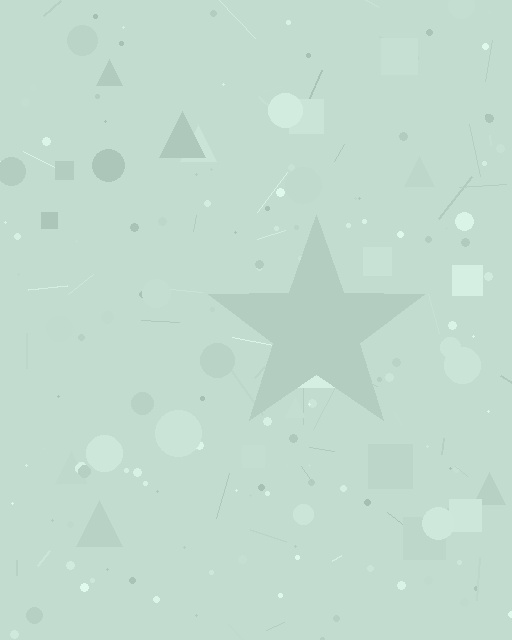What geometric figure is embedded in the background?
A star is embedded in the background.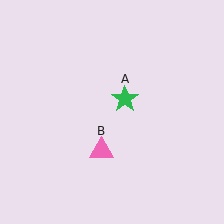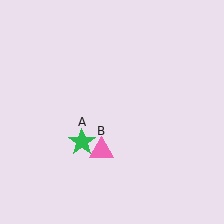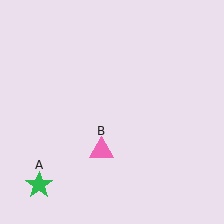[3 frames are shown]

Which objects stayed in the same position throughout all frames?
Pink triangle (object B) remained stationary.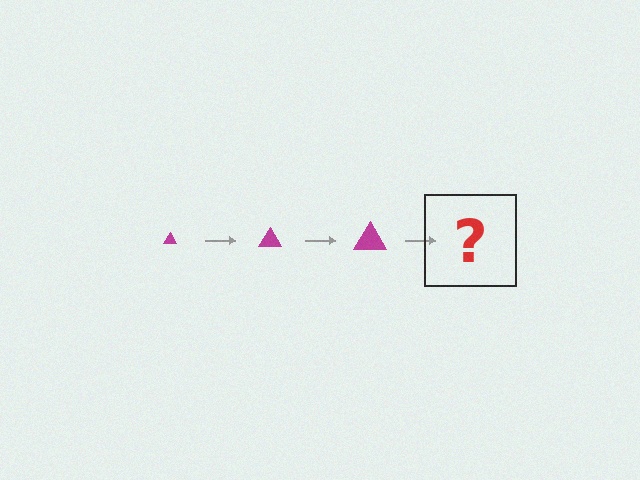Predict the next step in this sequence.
The next step is a magenta triangle, larger than the previous one.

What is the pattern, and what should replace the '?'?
The pattern is that the triangle gets progressively larger each step. The '?' should be a magenta triangle, larger than the previous one.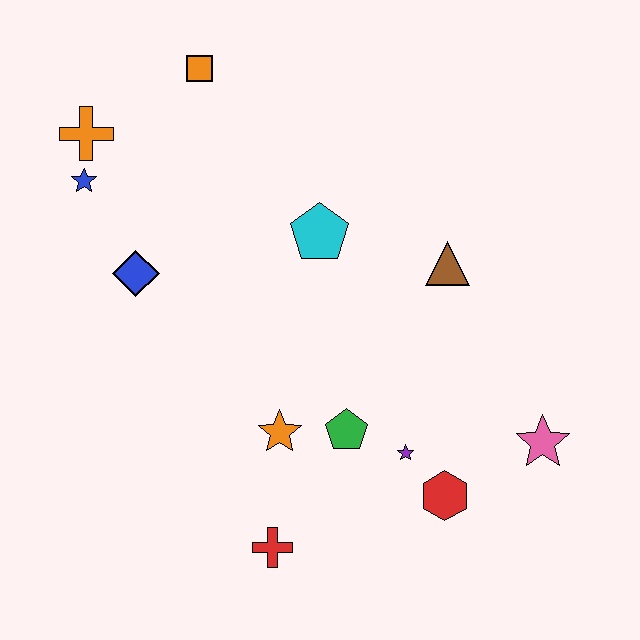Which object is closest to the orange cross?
The blue star is closest to the orange cross.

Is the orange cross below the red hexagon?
No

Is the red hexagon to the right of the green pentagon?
Yes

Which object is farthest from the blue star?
The pink star is farthest from the blue star.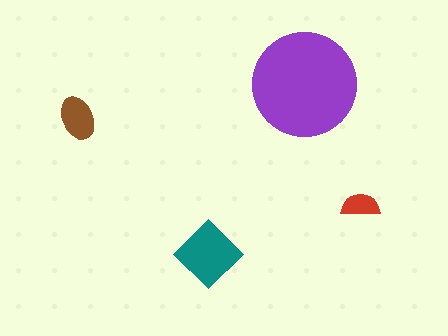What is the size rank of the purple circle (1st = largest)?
1st.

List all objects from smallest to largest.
The red semicircle, the brown ellipse, the teal diamond, the purple circle.